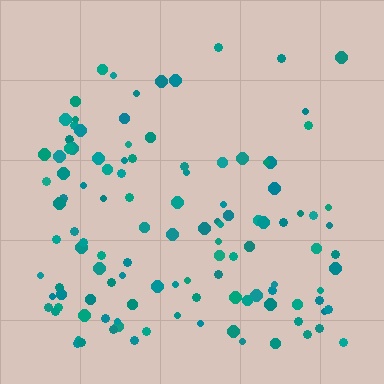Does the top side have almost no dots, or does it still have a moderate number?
Still a moderate number, just noticeably fewer than the bottom.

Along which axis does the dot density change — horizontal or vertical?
Vertical.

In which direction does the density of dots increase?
From top to bottom, with the bottom side densest.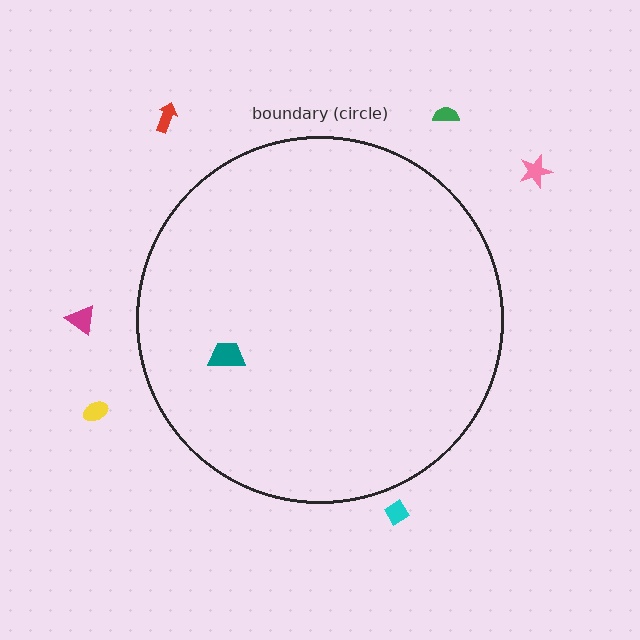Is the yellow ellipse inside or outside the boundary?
Outside.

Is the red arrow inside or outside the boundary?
Outside.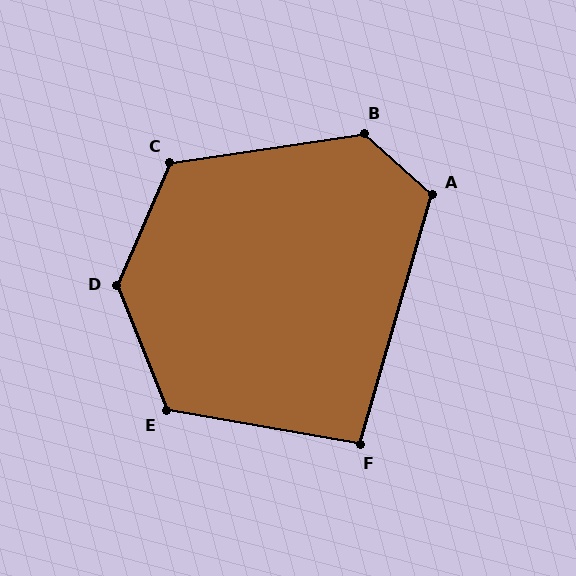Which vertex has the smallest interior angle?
F, at approximately 96 degrees.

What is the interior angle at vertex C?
Approximately 122 degrees (obtuse).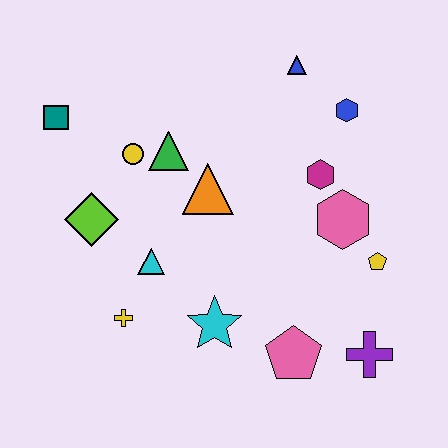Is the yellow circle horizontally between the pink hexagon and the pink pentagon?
No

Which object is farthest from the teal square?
The purple cross is farthest from the teal square.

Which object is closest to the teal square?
The yellow circle is closest to the teal square.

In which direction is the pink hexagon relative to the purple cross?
The pink hexagon is above the purple cross.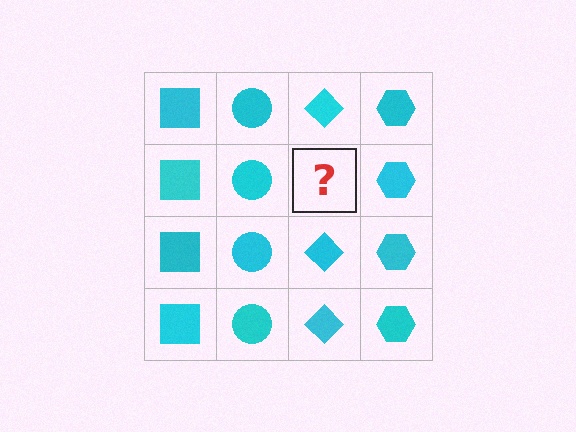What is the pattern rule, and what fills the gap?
The rule is that each column has a consistent shape. The gap should be filled with a cyan diamond.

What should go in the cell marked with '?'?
The missing cell should contain a cyan diamond.